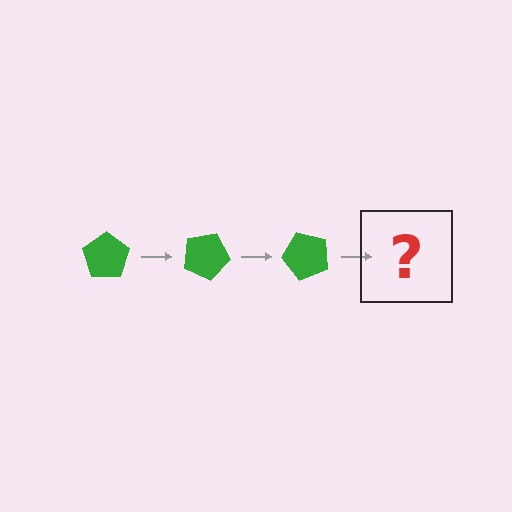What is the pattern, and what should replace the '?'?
The pattern is that the pentagon rotates 25 degrees each step. The '?' should be a green pentagon rotated 75 degrees.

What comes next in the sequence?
The next element should be a green pentagon rotated 75 degrees.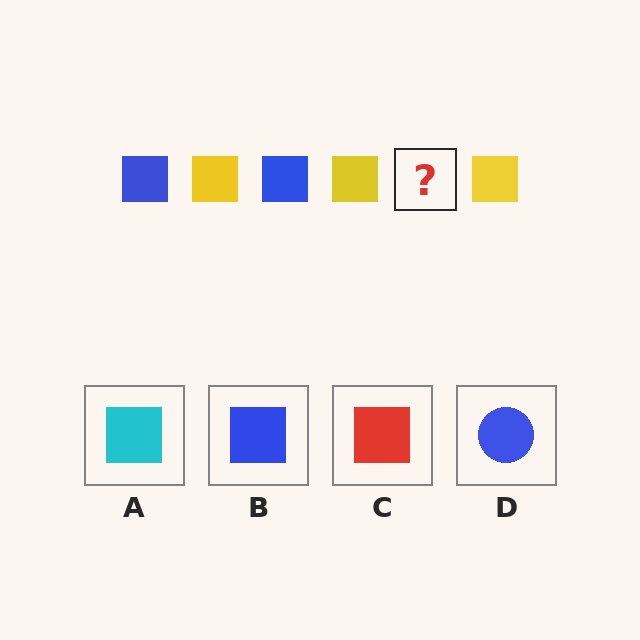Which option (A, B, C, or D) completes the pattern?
B.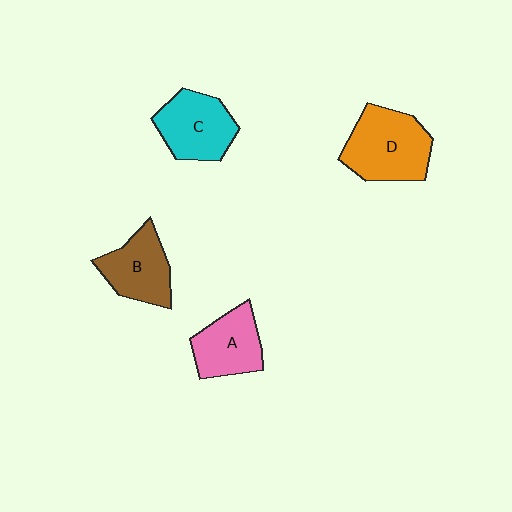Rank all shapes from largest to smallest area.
From largest to smallest: D (orange), C (cyan), B (brown), A (pink).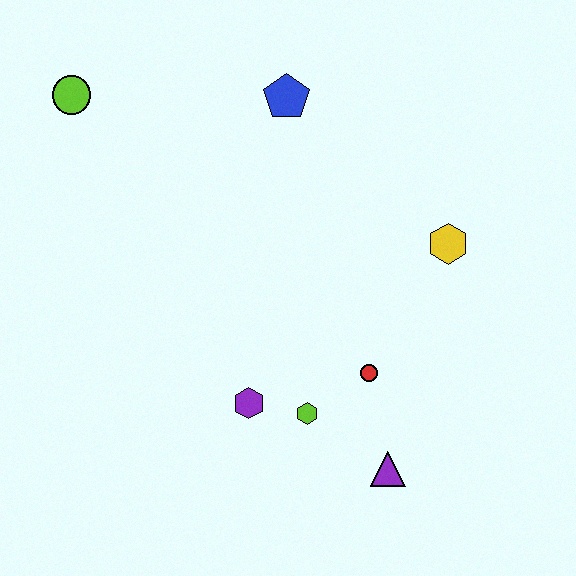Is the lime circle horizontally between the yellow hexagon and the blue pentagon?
No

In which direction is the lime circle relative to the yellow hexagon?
The lime circle is to the left of the yellow hexagon.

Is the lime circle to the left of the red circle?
Yes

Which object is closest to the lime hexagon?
The purple hexagon is closest to the lime hexagon.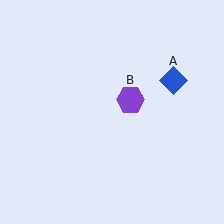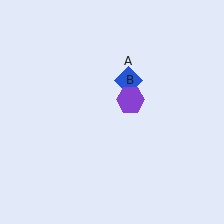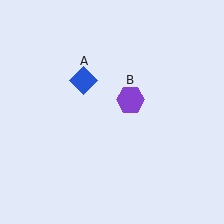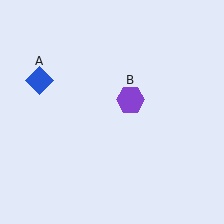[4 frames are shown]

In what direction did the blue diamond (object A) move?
The blue diamond (object A) moved left.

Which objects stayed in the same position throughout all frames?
Purple hexagon (object B) remained stationary.